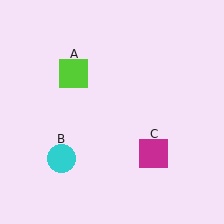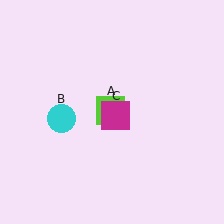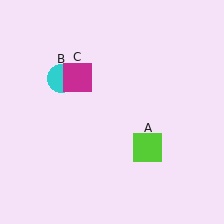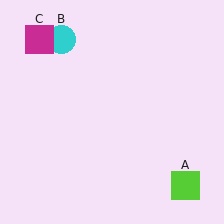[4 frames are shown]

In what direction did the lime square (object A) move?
The lime square (object A) moved down and to the right.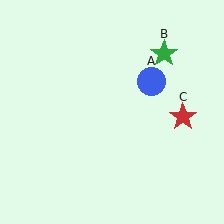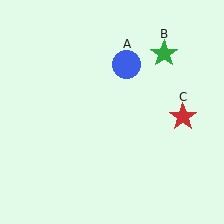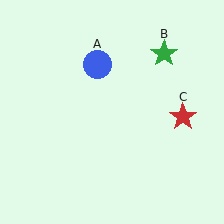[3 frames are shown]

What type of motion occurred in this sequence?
The blue circle (object A) rotated counterclockwise around the center of the scene.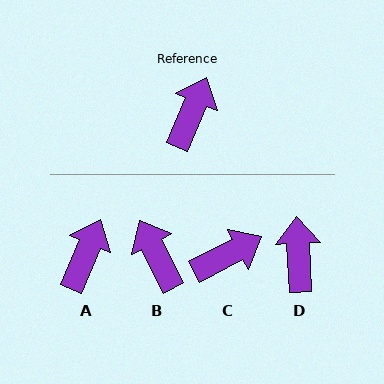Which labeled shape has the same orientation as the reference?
A.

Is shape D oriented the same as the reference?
No, it is off by about 26 degrees.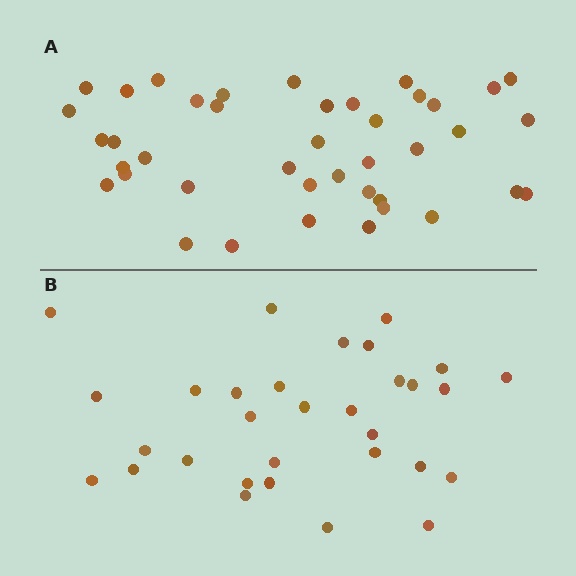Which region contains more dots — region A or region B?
Region A (the top region) has more dots.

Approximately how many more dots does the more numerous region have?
Region A has roughly 10 or so more dots than region B.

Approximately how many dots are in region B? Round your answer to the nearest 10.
About 30 dots. (The exact count is 31, which rounds to 30.)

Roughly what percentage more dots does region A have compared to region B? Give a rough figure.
About 30% more.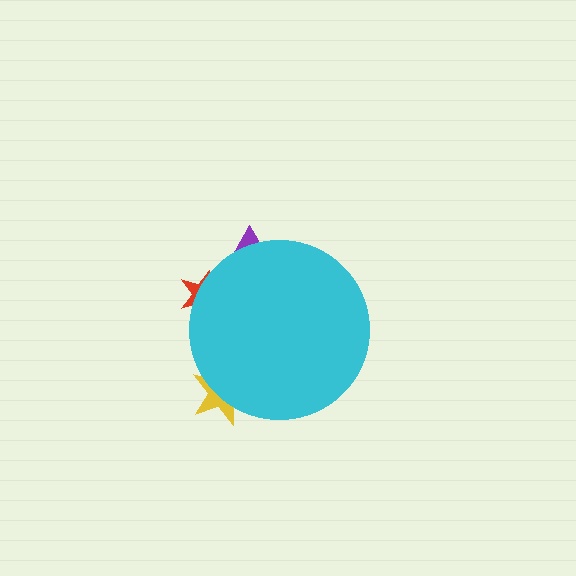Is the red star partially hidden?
Yes, the red star is partially hidden behind the cyan circle.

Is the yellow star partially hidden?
Yes, the yellow star is partially hidden behind the cyan circle.